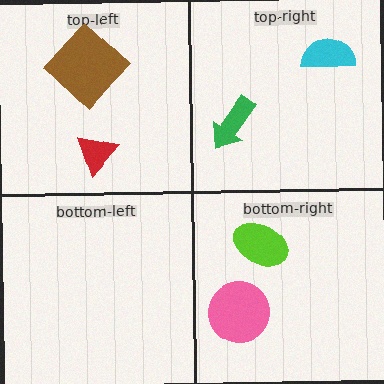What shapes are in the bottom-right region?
The pink circle, the lime ellipse.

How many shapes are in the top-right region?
2.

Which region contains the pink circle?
The bottom-right region.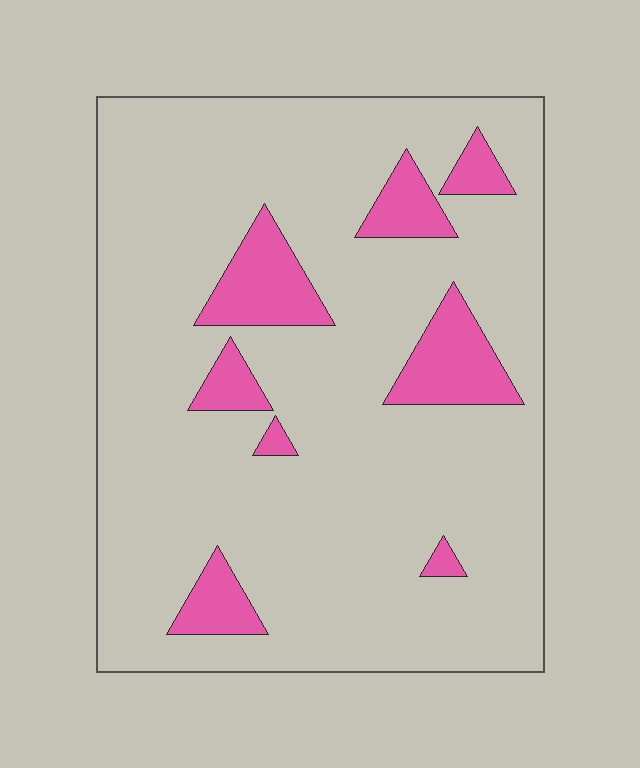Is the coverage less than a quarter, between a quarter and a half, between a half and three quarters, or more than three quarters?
Less than a quarter.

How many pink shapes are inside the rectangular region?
8.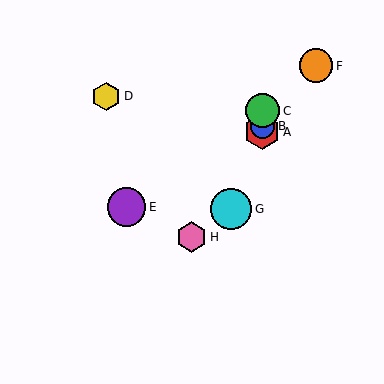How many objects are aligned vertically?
3 objects (A, B, C) are aligned vertically.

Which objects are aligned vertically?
Objects A, B, C are aligned vertically.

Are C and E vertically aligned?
No, C is at x≈262 and E is at x≈126.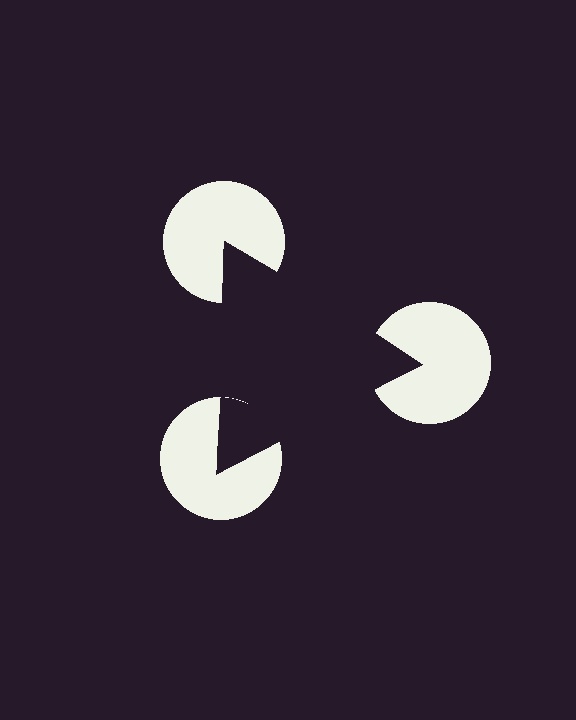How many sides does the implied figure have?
3 sides.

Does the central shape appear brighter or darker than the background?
It typically appears slightly darker than the background, even though no actual brightness change is drawn.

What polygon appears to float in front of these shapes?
An illusory triangle — its edges are inferred from the aligned wedge cuts in the pac-man discs, not physically drawn.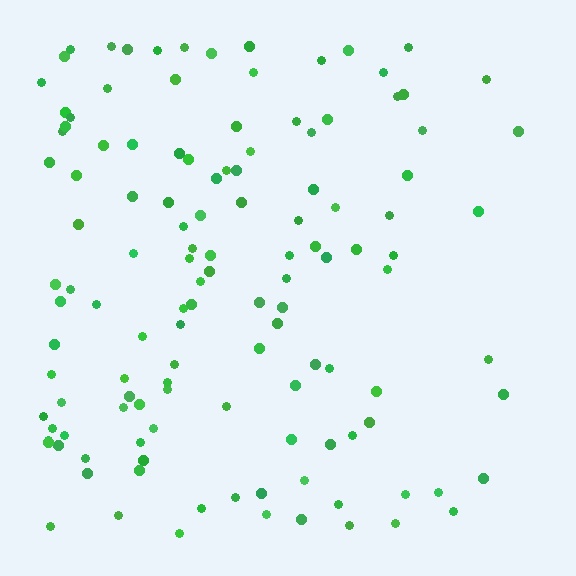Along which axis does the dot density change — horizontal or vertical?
Horizontal.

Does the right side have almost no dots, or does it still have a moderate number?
Still a moderate number, just noticeably fewer than the left.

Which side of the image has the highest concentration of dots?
The left.